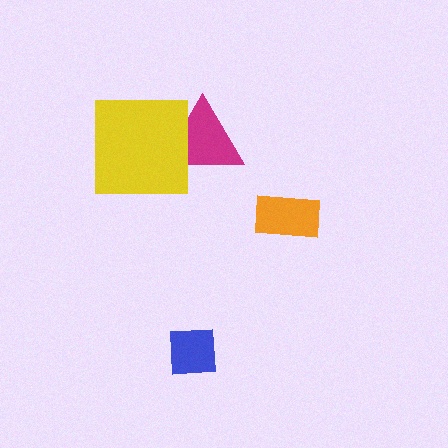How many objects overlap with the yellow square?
1 object overlaps with the yellow square.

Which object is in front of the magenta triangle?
The yellow square is in front of the magenta triangle.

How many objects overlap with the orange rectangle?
0 objects overlap with the orange rectangle.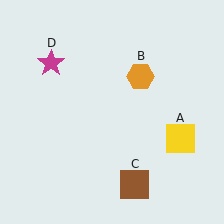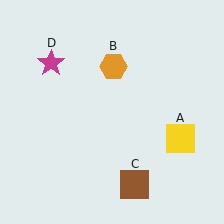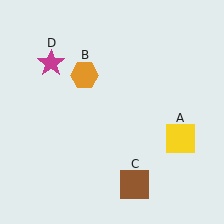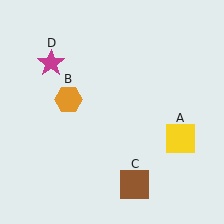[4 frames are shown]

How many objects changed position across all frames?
1 object changed position: orange hexagon (object B).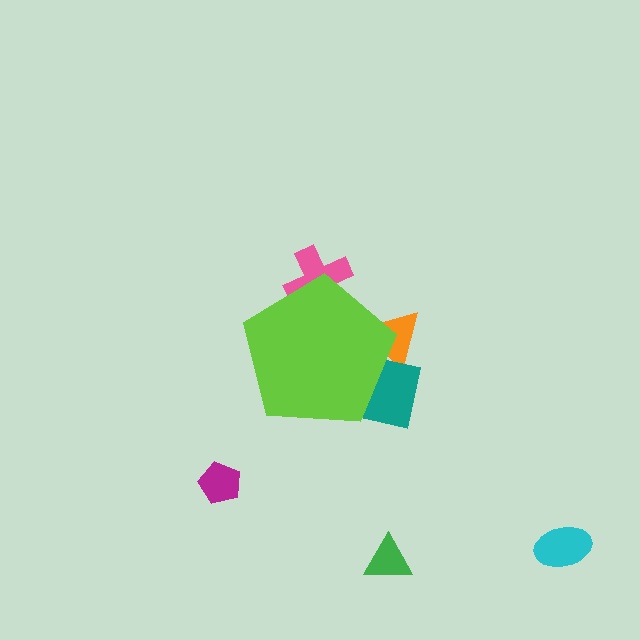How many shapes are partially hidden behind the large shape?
3 shapes are partially hidden.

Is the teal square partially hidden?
Yes, the teal square is partially hidden behind the lime pentagon.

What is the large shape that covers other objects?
A lime pentagon.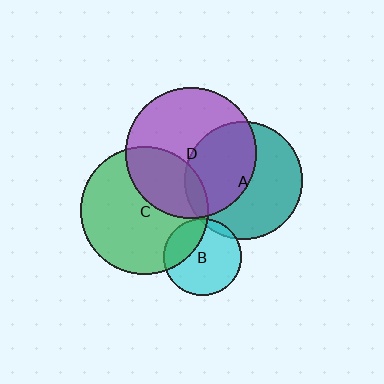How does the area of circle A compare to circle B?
Approximately 2.3 times.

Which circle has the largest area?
Circle D (purple).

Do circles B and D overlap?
Yes.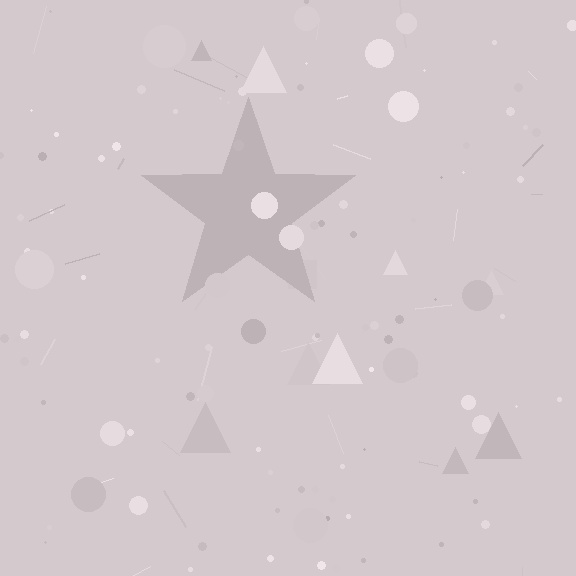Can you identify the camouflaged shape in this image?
The camouflaged shape is a star.